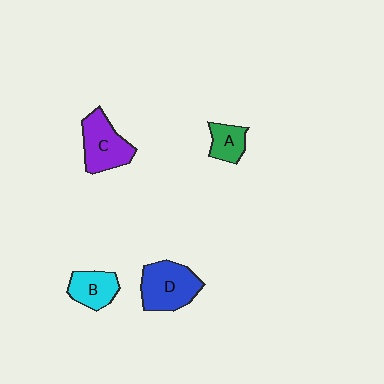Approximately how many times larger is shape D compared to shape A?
Approximately 2.0 times.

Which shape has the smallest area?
Shape A (green).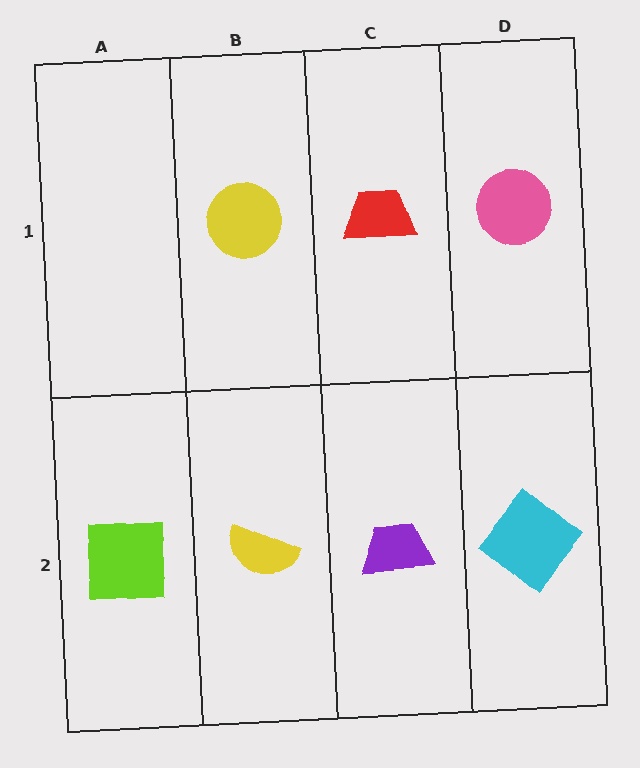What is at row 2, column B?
A yellow semicircle.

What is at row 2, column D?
A cyan diamond.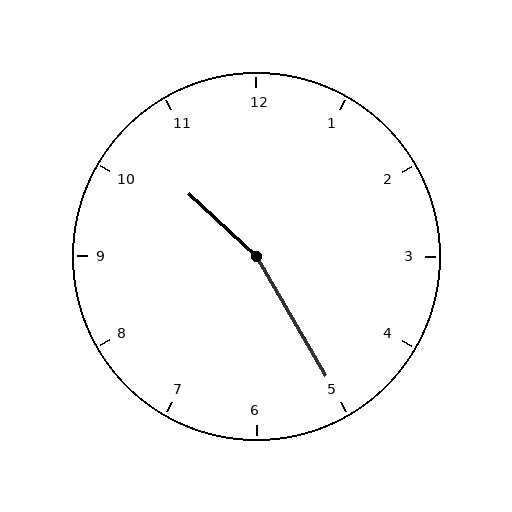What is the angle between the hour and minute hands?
Approximately 162 degrees.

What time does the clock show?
10:25.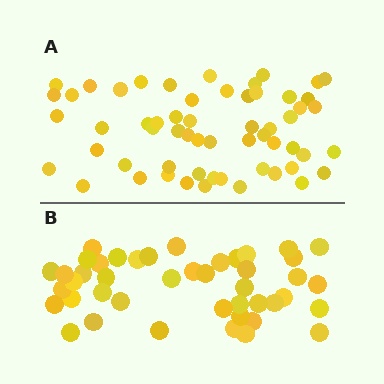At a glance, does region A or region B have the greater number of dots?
Region A (the top region) has more dots.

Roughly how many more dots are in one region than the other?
Region A has approximately 15 more dots than region B.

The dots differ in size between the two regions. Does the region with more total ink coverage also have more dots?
No. Region B has more total ink coverage because its dots are larger, but region A actually contains more individual dots. Total area can be misleading — the number of items is what matters here.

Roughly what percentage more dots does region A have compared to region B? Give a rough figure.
About 30% more.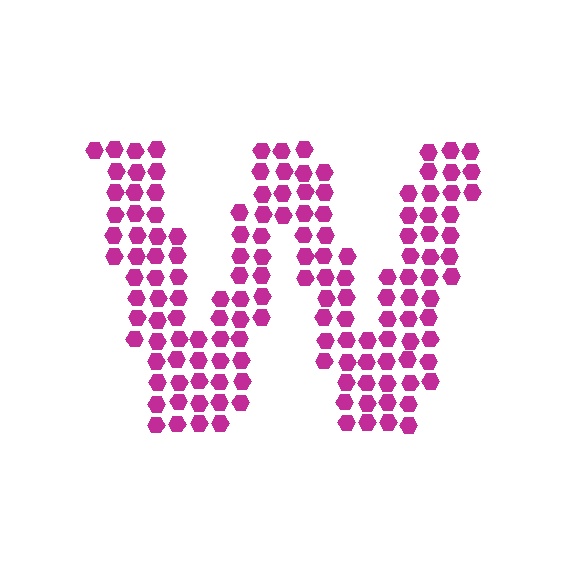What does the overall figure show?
The overall figure shows the letter W.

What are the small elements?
The small elements are hexagons.